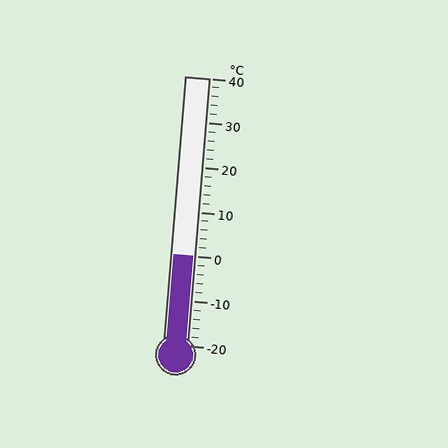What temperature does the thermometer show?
The thermometer shows approximately 0°C.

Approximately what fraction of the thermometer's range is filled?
The thermometer is filled to approximately 35% of its range.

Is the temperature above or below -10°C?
The temperature is above -10°C.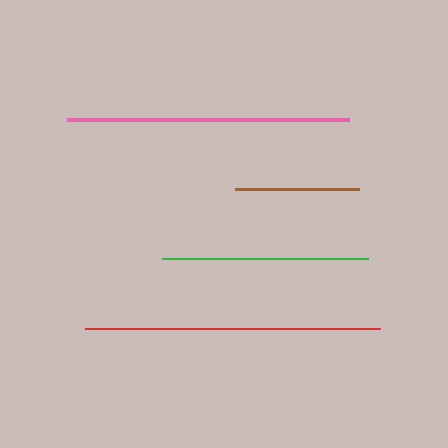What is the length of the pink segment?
The pink segment is approximately 281 pixels long.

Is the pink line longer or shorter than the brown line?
The pink line is longer than the brown line.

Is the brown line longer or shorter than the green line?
The green line is longer than the brown line.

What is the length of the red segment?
The red segment is approximately 294 pixels long.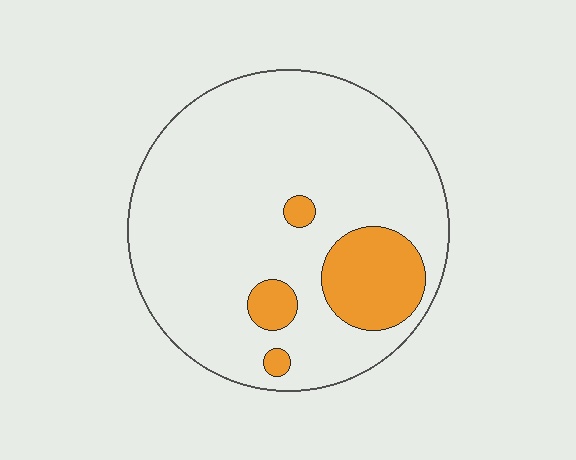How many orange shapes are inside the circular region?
4.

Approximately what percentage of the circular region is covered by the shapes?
Approximately 15%.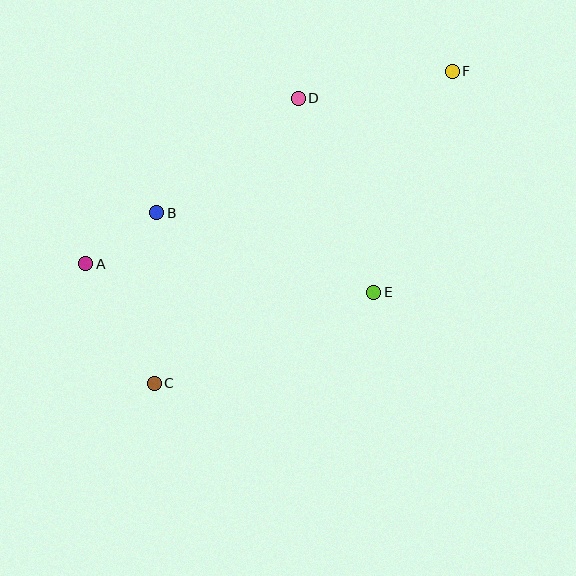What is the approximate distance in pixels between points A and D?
The distance between A and D is approximately 269 pixels.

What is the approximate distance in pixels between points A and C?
The distance between A and C is approximately 137 pixels.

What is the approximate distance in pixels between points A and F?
The distance between A and F is approximately 414 pixels.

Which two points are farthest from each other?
Points C and F are farthest from each other.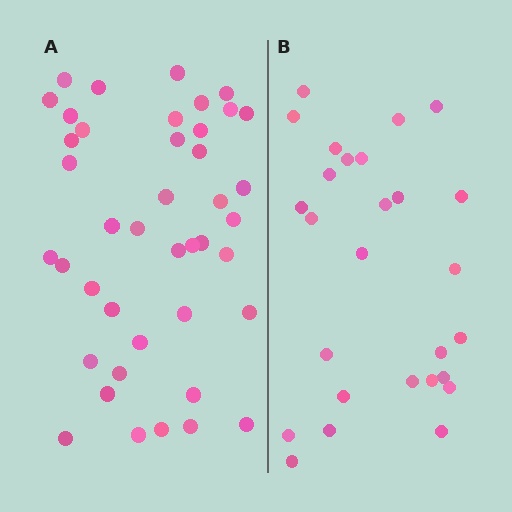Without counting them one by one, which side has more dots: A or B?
Region A (the left region) has more dots.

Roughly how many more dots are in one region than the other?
Region A has approximately 15 more dots than region B.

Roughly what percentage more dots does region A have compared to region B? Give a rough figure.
About 55% more.